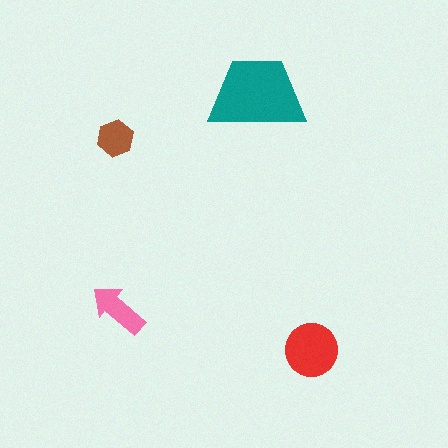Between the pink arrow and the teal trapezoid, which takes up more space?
The teal trapezoid.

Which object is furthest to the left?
The brown hexagon is leftmost.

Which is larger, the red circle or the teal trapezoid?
The teal trapezoid.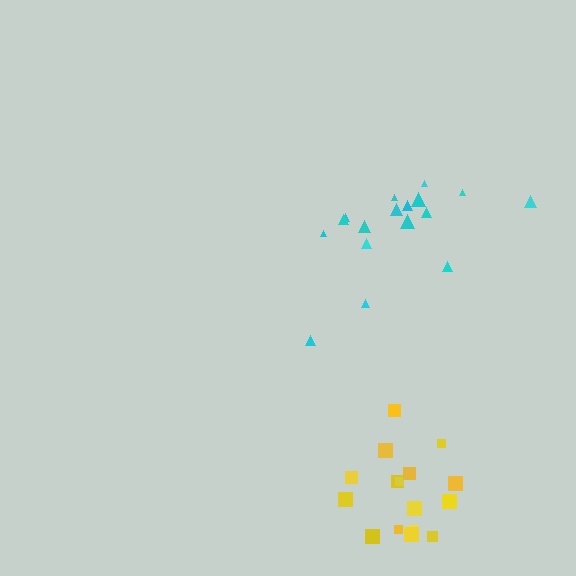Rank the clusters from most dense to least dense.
yellow, cyan.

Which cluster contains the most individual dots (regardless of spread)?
Cyan (17).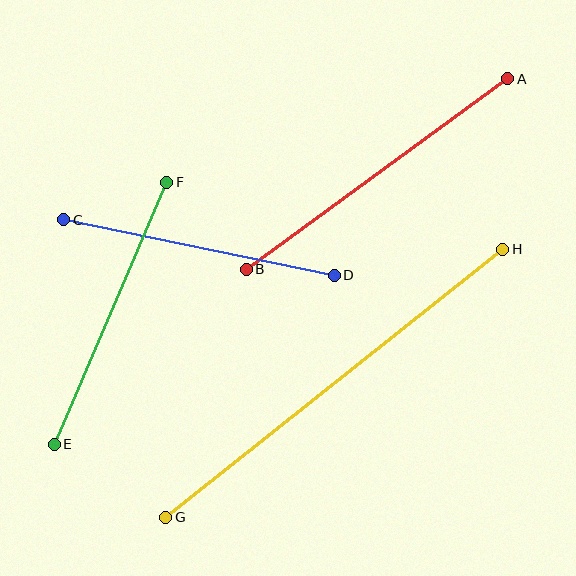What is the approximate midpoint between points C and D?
The midpoint is at approximately (199, 247) pixels.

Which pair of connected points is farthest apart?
Points G and H are farthest apart.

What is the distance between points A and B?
The distance is approximately 324 pixels.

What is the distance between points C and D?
The distance is approximately 276 pixels.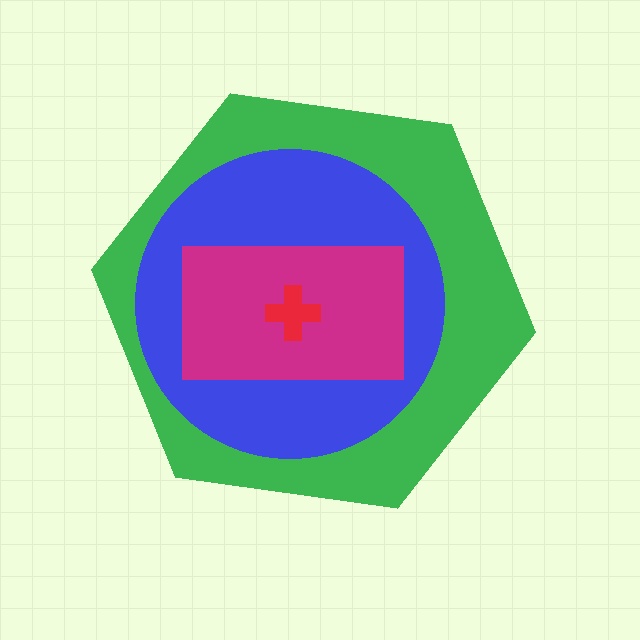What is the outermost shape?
The green hexagon.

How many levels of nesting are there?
4.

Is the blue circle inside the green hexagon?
Yes.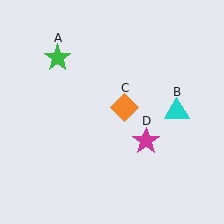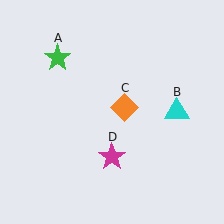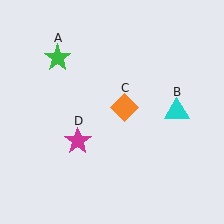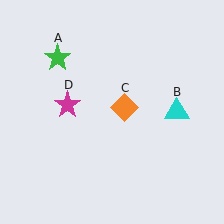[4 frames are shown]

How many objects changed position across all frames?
1 object changed position: magenta star (object D).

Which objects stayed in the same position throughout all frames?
Green star (object A) and cyan triangle (object B) and orange diamond (object C) remained stationary.